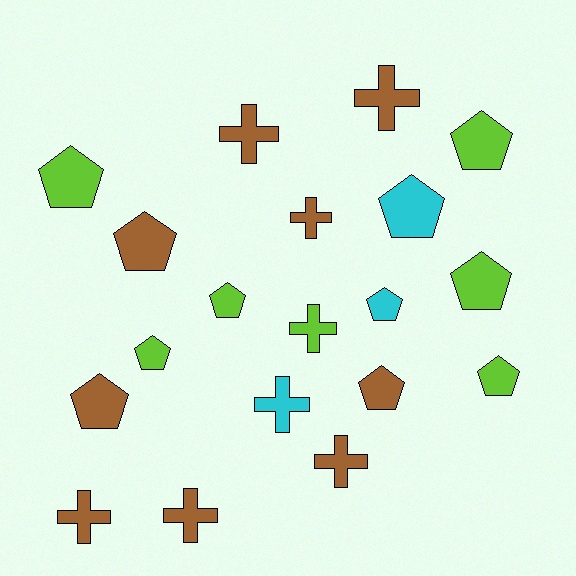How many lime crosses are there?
There is 1 lime cross.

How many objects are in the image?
There are 19 objects.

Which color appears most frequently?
Brown, with 9 objects.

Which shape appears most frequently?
Pentagon, with 11 objects.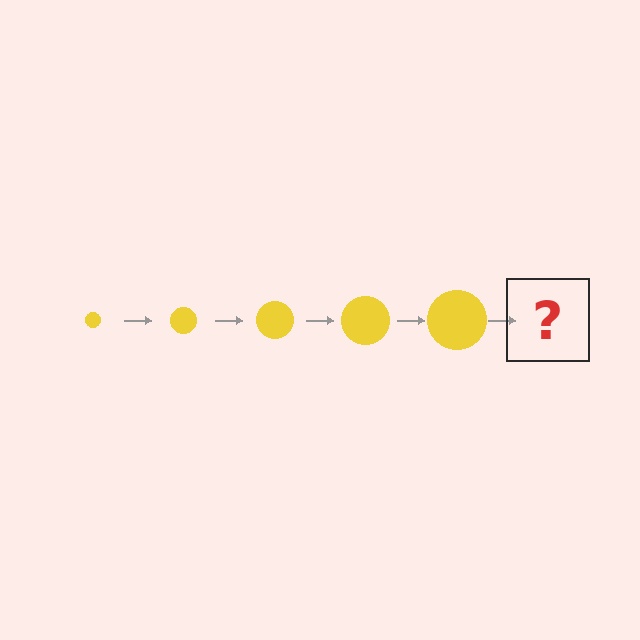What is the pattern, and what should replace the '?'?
The pattern is that the circle gets progressively larger each step. The '?' should be a yellow circle, larger than the previous one.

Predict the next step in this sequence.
The next step is a yellow circle, larger than the previous one.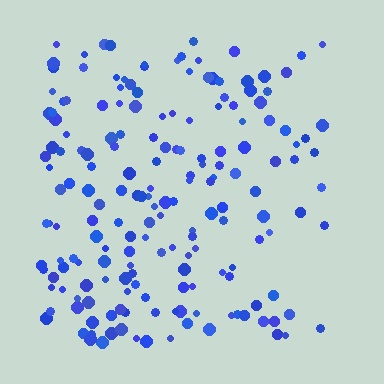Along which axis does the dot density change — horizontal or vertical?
Horizontal.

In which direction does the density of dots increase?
From right to left, with the left side densest.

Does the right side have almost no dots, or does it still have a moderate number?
Still a moderate number, just noticeably fewer than the left.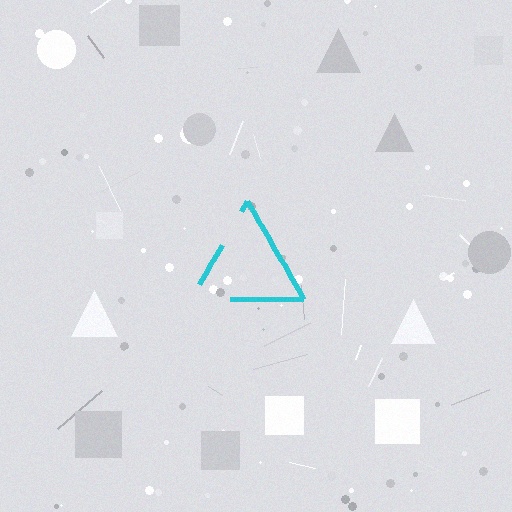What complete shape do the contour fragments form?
The contour fragments form a triangle.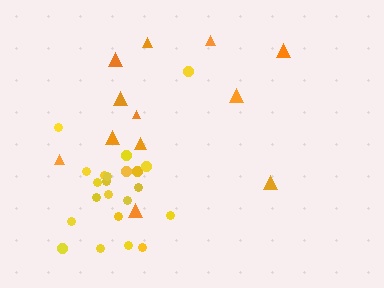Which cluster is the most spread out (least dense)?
Orange.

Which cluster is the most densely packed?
Yellow.